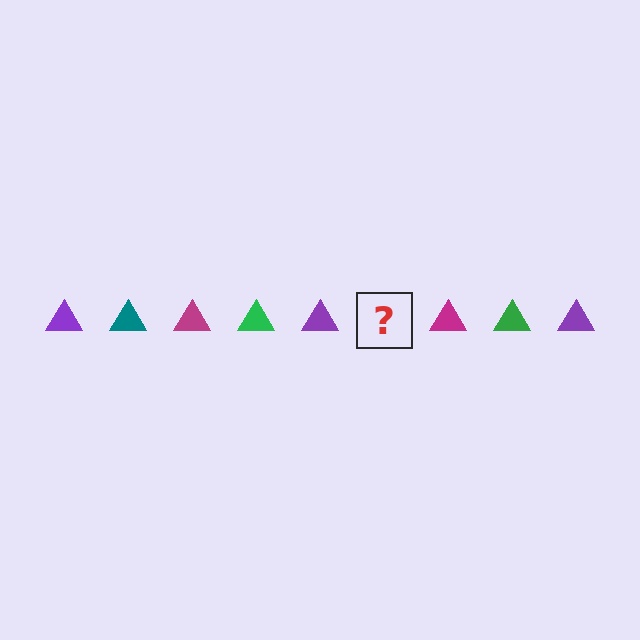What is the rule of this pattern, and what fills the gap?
The rule is that the pattern cycles through purple, teal, magenta, green triangles. The gap should be filled with a teal triangle.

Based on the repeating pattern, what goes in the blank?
The blank should be a teal triangle.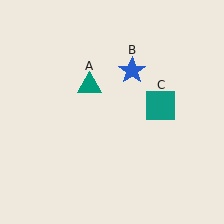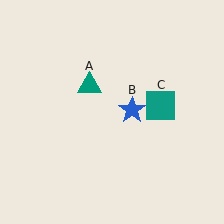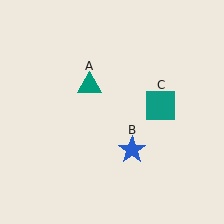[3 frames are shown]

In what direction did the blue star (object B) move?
The blue star (object B) moved down.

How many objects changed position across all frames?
1 object changed position: blue star (object B).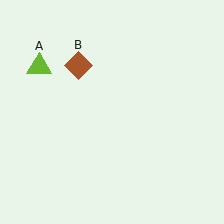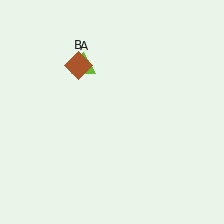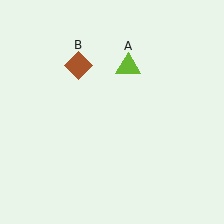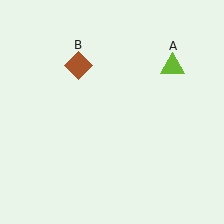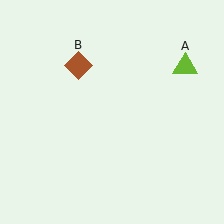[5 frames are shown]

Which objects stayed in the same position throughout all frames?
Brown diamond (object B) remained stationary.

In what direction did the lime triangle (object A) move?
The lime triangle (object A) moved right.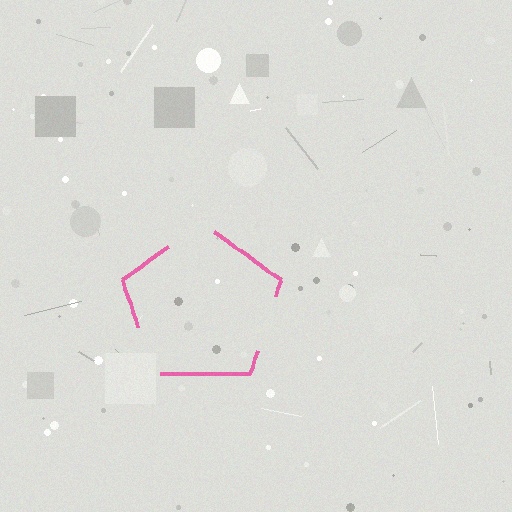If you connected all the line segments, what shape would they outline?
They would outline a pentagon.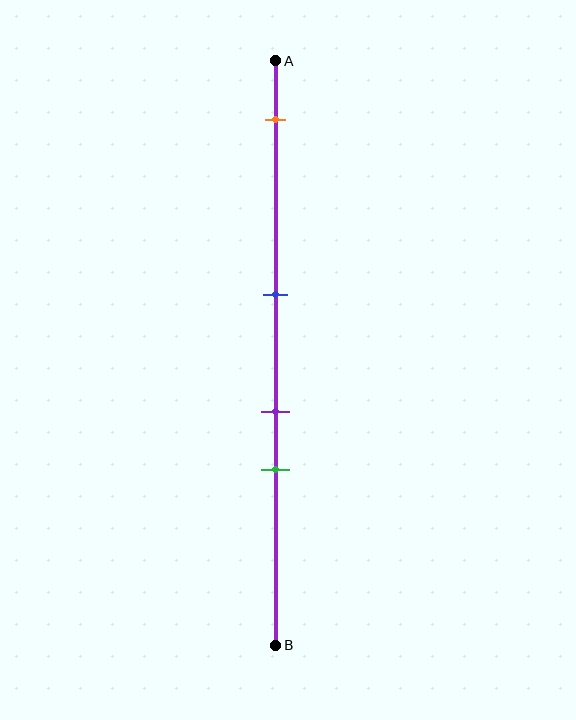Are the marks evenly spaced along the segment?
No, the marks are not evenly spaced.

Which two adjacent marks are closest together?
The purple and green marks are the closest adjacent pair.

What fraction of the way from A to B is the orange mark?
The orange mark is approximately 10% (0.1) of the way from A to B.